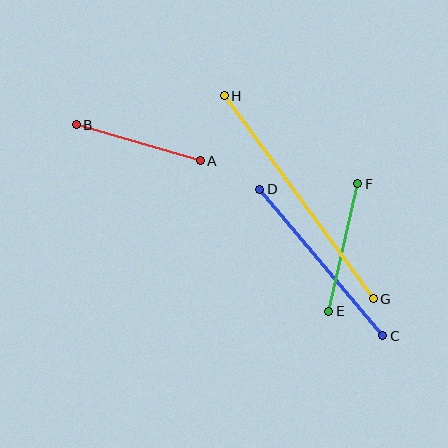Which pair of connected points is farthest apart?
Points G and H are farthest apart.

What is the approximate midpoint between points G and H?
The midpoint is at approximately (299, 197) pixels.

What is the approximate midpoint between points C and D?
The midpoint is at approximately (321, 262) pixels.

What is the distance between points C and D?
The distance is approximately 191 pixels.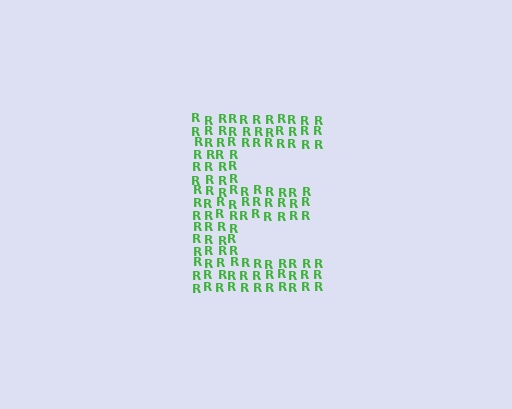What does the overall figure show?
The overall figure shows the letter E.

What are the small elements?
The small elements are letter R's.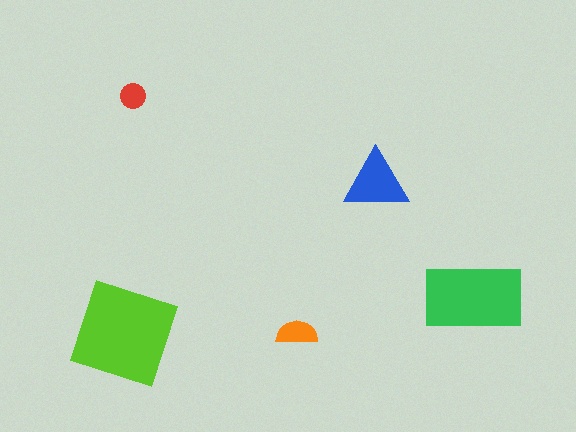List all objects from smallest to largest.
The red circle, the orange semicircle, the blue triangle, the green rectangle, the lime diamond.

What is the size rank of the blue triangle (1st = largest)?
3rd.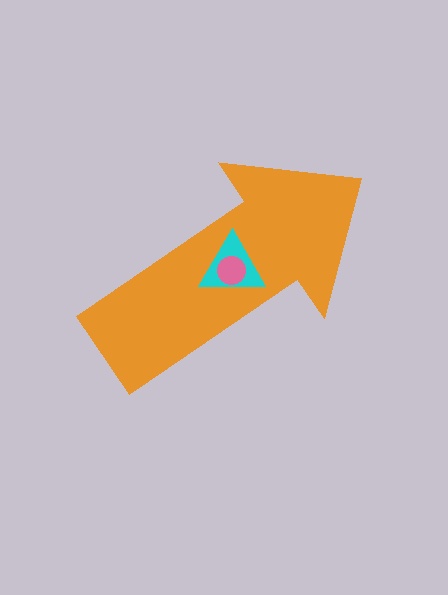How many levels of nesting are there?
3.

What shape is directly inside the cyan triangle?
The pink circle.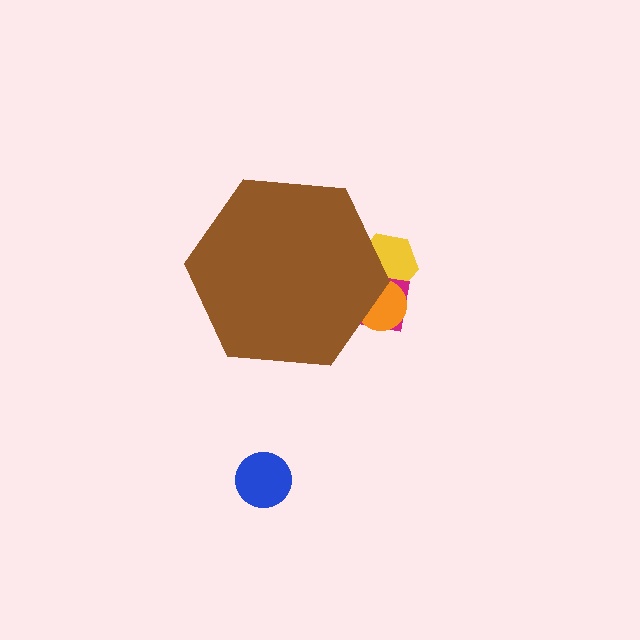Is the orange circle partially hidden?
Yes, the orange circle is partially hidden behind the brown hexagon.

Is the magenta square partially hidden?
Yes, the magenta square is partially hidden behind the brown hexagon.